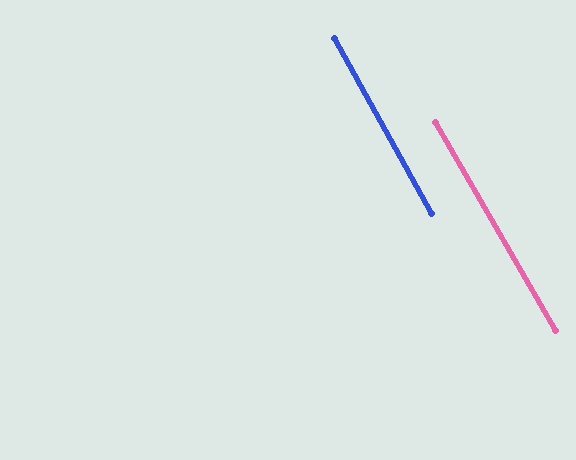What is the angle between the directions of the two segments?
Approximately 1 degree.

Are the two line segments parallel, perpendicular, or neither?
Parallel — their directions differ by only 0.9°.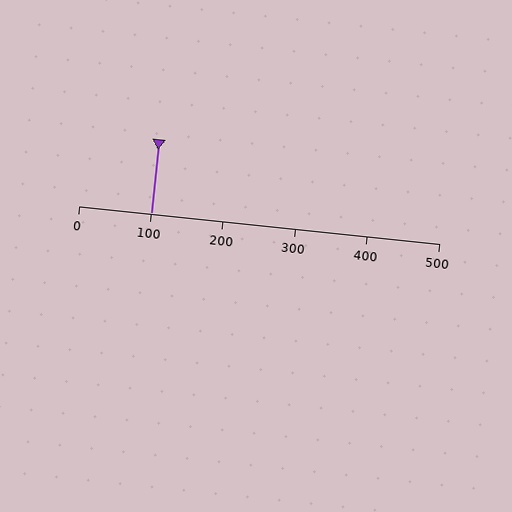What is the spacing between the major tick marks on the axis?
The major ticks are spaced 100 apart.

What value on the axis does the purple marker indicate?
The marker indicates approximately 100.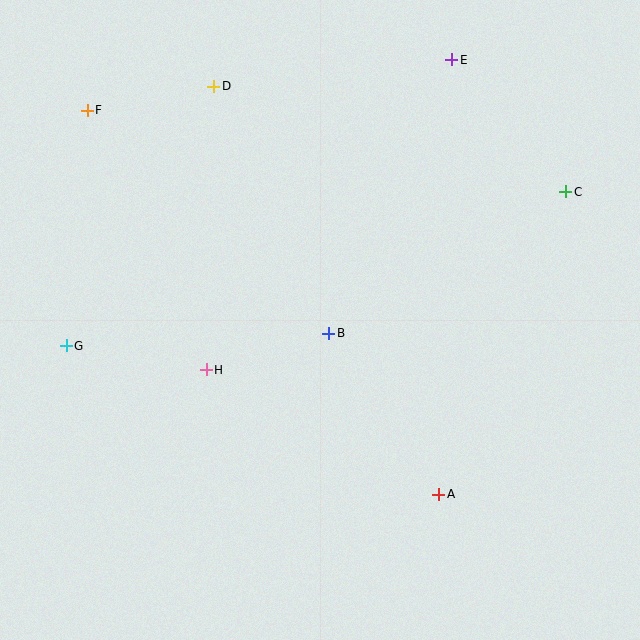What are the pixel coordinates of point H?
Point H is at (206, 370).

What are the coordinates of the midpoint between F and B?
The midpoint between F and B is at (208, 222).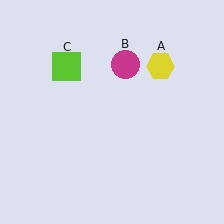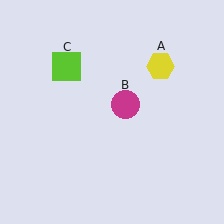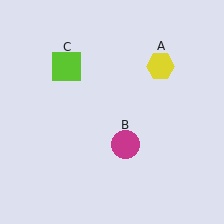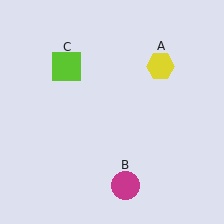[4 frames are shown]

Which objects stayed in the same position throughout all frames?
Yellow hexagon (object A) and lime square (object C) remained stationary.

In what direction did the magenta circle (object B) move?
The magenta circle (object B) moved down.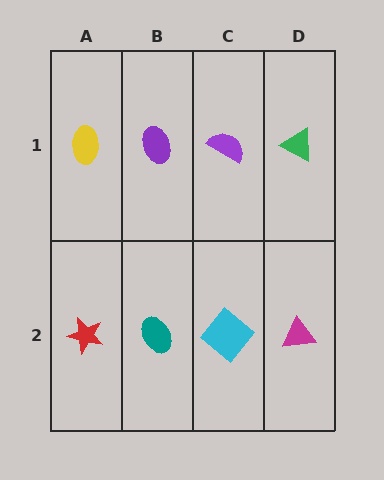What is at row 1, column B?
A purple ellipse.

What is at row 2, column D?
A magenta triangle.